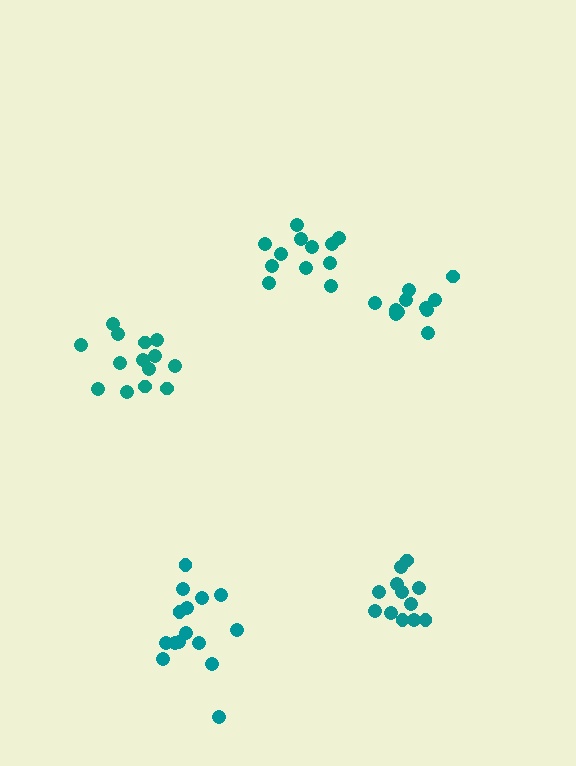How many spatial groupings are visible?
There are 5 spatial groupings.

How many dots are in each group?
Group 1: 12 dots, Group 2: 14 dots, Group 3: 12 dots, Group 4: 11 dots, Group 5: 15 dots (64 total).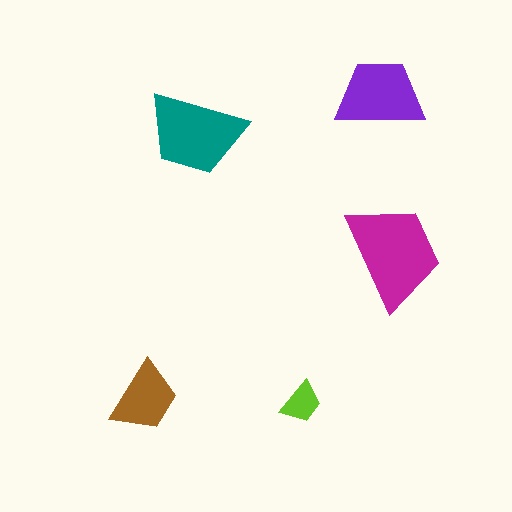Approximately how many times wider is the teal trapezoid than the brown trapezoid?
About 1.5 times wider.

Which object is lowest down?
The lime trapezoid is bottommost.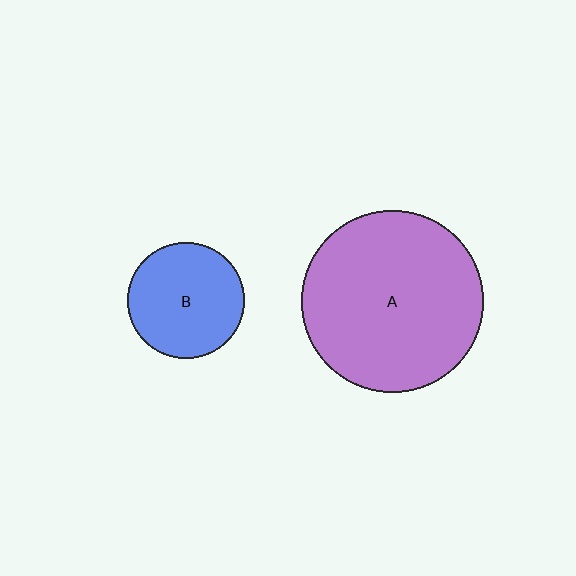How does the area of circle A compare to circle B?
Approximately 2.4 times.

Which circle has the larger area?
Circle A (purple).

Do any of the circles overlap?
No, none of the circles overlap.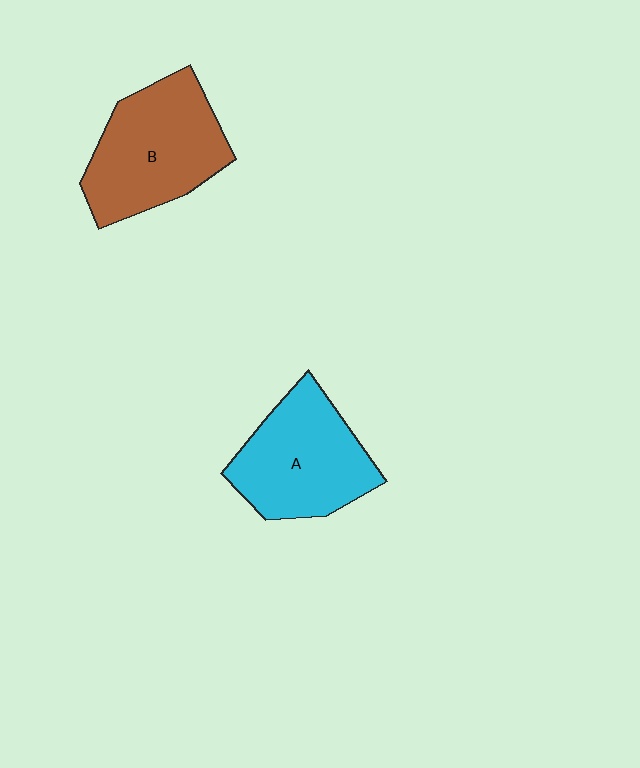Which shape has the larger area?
Shape B (brown).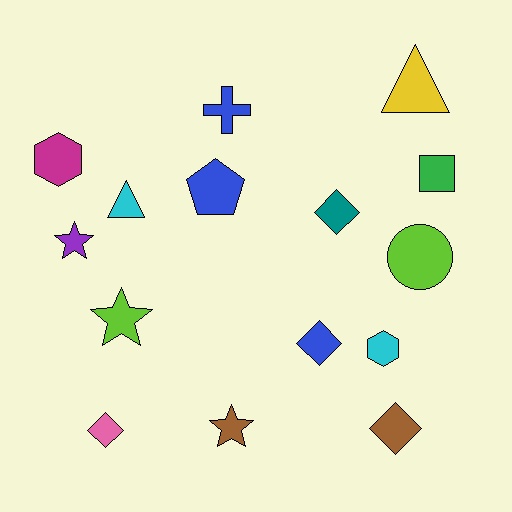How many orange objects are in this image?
There are no orange objects.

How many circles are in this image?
There is 1 circle.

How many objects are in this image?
There are 15 objects.